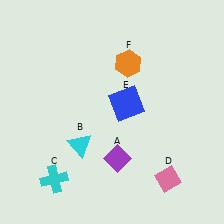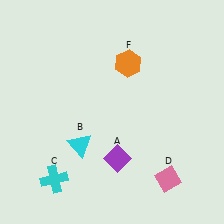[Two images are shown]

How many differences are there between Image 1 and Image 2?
There is 1 difference between the two images.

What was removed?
The blue square (E) was removed in Image 2.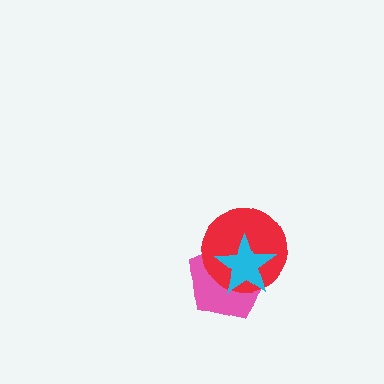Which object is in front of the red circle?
The cyan star is in front of the red circle.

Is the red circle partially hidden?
Yes, it is partially covered by another shape.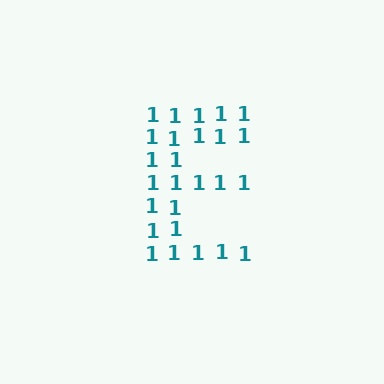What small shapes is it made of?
It is made of small digit 1's.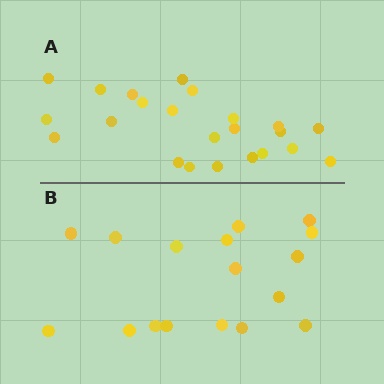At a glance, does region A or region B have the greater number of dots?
Region A (the top region) has more dots.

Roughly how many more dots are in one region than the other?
Region A has about 6 more dots than region B.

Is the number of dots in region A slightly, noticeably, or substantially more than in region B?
Region A has noticeably more, but not dramatically so. The ratio is roughly 1.4 to 1.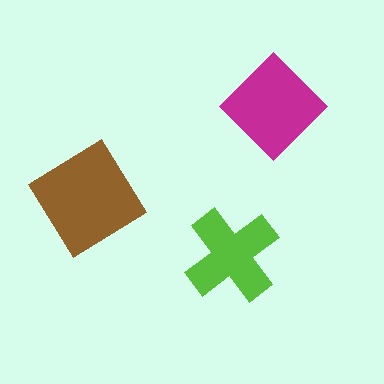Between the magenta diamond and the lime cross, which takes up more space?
The magenta diamond.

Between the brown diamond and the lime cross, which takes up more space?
The brown diamond.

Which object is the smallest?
The lime cross.